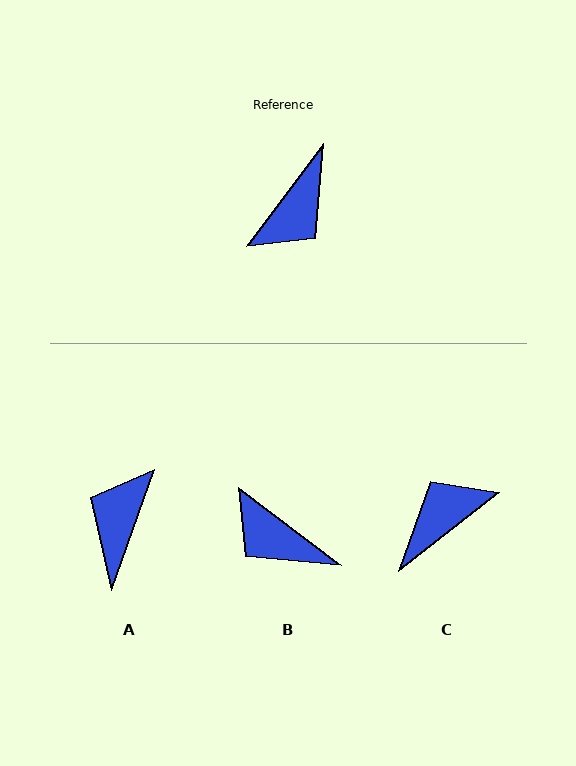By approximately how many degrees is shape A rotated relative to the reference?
Approximately 163 degrees clockwise.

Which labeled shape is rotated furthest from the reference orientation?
C, about 165 degrees away.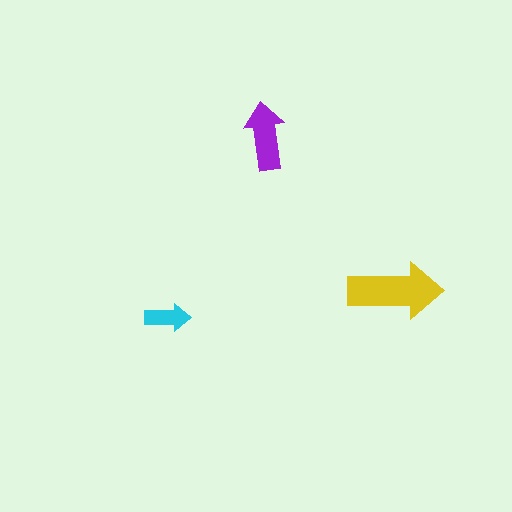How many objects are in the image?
There are 3 objects in the image.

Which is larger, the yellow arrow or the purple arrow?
The yellow one.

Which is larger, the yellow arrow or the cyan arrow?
The yellow one.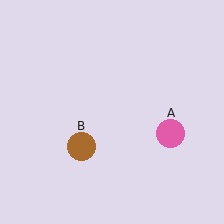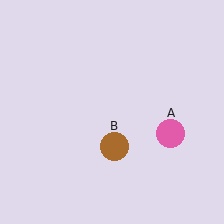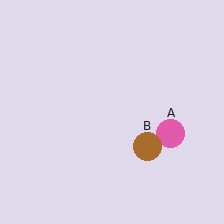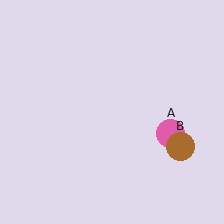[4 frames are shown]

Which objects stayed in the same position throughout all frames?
Pink circle (object A) remained stationary.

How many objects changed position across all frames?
1 object changed position: brown circle (object B).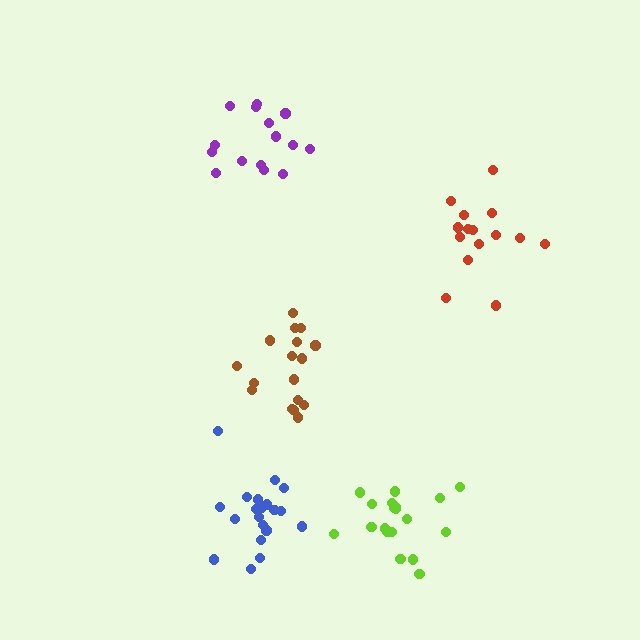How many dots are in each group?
Group 1: 19 dots, Group 2: 15 dots, Group 3: 17 dots, Group 4: 15 dots, Group 5: 20 dots (86 total).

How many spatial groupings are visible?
There are 5 spatial groupings.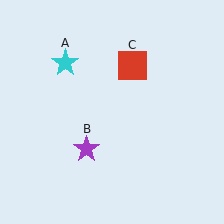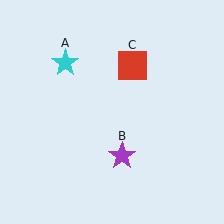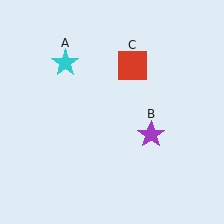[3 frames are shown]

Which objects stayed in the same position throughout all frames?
Cyan star (object A) and red square (object C) remained stationary.